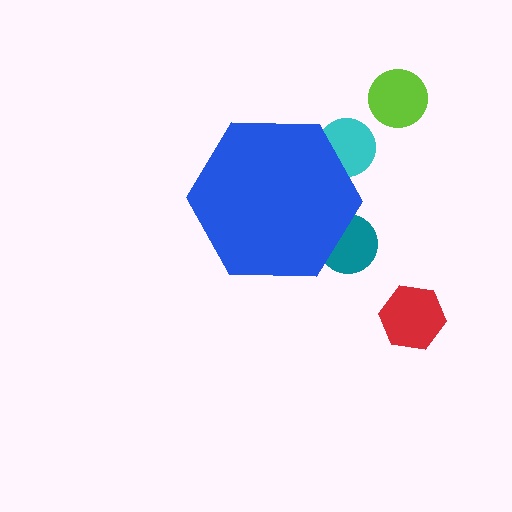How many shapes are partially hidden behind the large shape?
2 shapes are partially hidden.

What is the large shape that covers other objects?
A blue hexagon.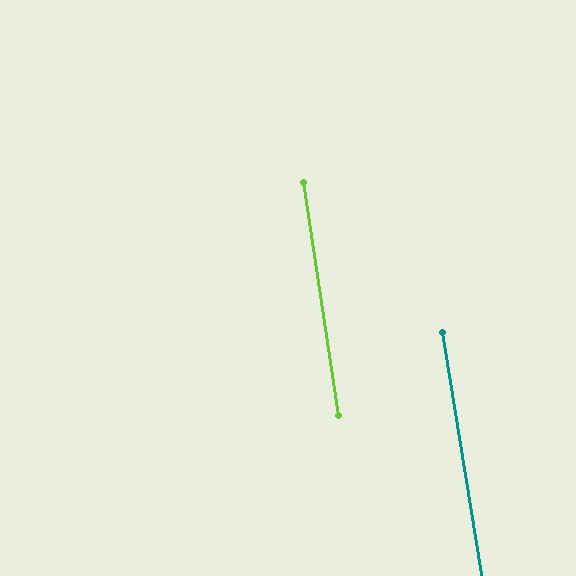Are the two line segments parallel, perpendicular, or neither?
Parallel — their directions differ by only 0.7°.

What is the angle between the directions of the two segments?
Approximately 1 degree.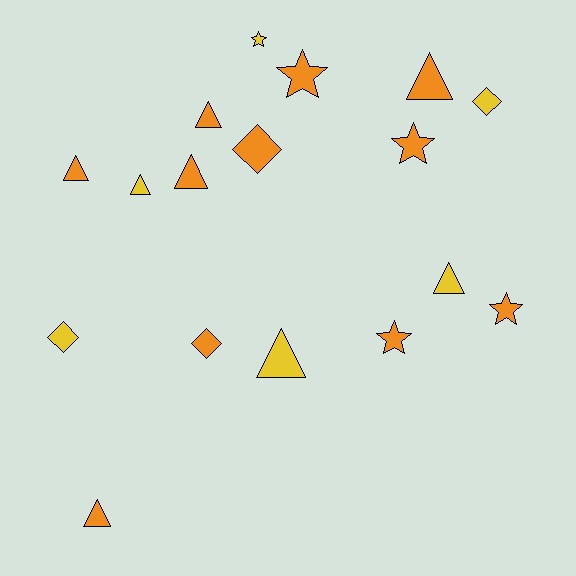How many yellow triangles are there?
There are 3 yellow triangles.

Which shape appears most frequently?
Triangle, with 8 objects.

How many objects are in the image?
There are 17 objects.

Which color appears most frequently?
Orange, with 11 objects.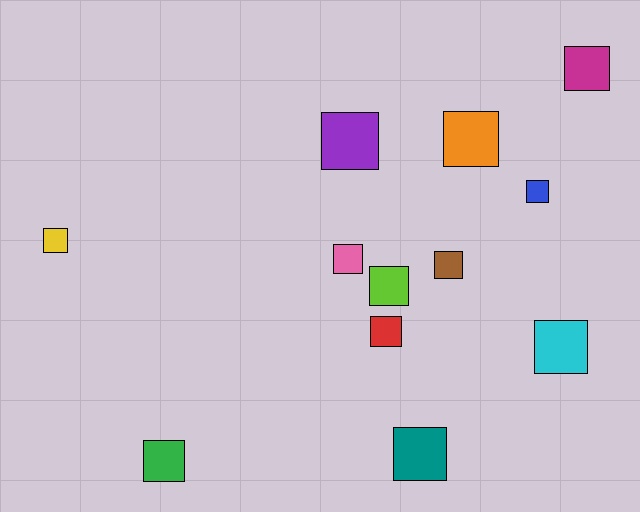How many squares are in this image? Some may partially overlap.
There are 12 squares.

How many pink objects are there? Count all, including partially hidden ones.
There is 1 pink object.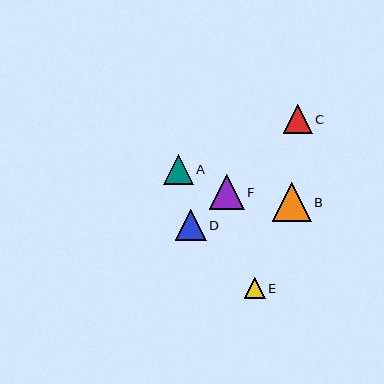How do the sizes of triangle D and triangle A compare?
Triangle D and triangle A are approximately the same size.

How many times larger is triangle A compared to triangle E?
Triangle A is approximately 1.4 times the size of triangle E.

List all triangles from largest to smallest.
From largest to smallest: B, F, D, A, C, E.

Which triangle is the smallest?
Triangle E is the smallest with a size of approximately 21 pixels.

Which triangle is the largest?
Triangle B is the largest with a size of approximately 39 pixels.